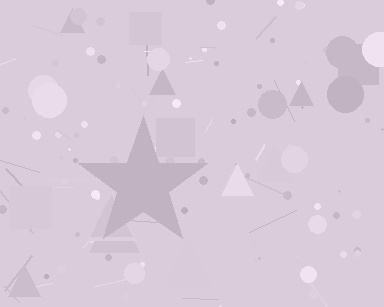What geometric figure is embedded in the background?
A star is embedded in the background.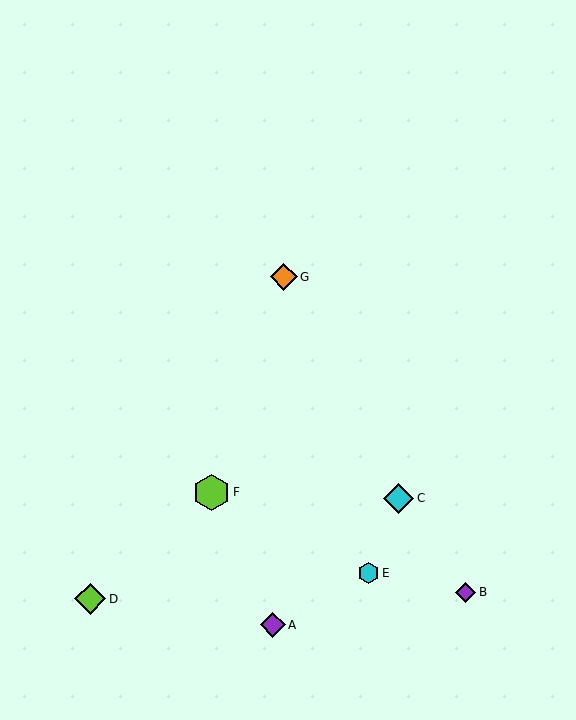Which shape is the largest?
The lime hexagon (labeled F) is the largest.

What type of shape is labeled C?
Shape C is a cyan diamond.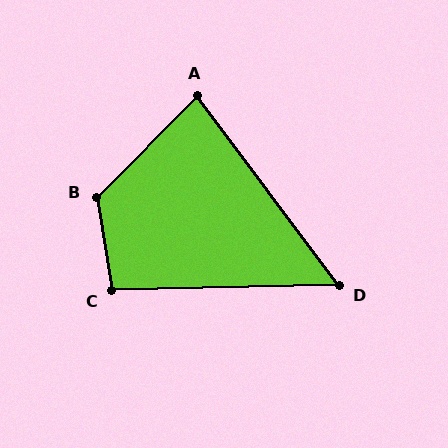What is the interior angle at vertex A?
Approximately 82 degrees (acute).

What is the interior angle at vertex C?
Approximately 98 degrees (obtuse).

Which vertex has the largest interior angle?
B, at approximately 125 degrees.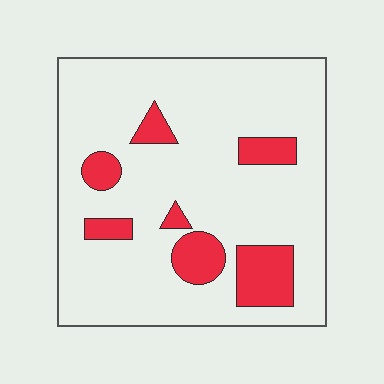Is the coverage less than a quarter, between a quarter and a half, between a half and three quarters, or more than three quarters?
Less than a quarter.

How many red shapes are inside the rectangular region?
7.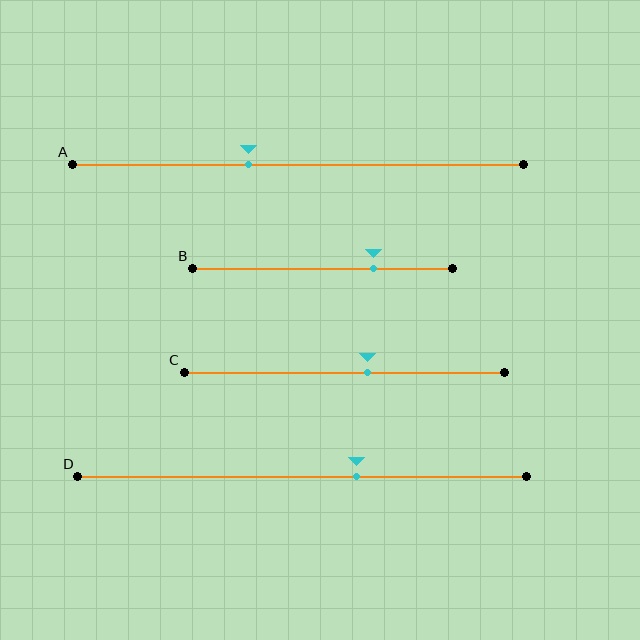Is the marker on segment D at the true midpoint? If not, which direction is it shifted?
No, the marker on segment D is shifted to the right by about 12% of the segment length.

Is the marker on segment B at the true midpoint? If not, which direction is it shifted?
No, the marker on segment B is shifted to the right by about 20% of the segment length.